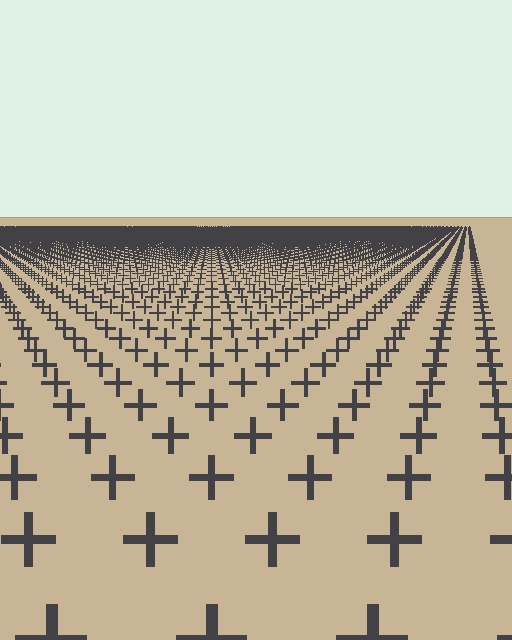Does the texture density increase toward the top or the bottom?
Density increases toward the top.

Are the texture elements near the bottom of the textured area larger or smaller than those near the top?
Larger. Near the bottom, elements are closer to the viewer and appear at a bigger on-screen size.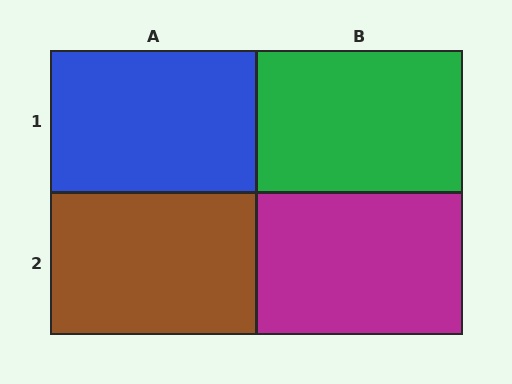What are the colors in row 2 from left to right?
Brown, magenta.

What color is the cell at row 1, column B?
Green.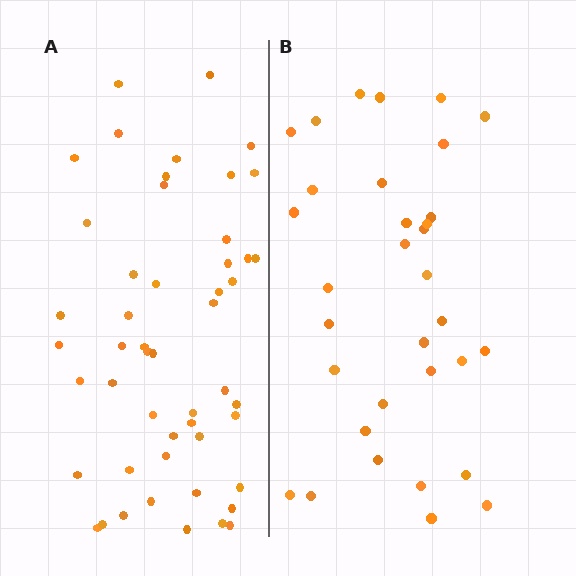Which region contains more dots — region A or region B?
Region A (the left region) has more dots.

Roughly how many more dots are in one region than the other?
Region A has approximately 15 more dots than region B.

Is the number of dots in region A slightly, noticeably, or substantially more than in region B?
Region A has substantially more. The ratio is roughly 1.5 to 1.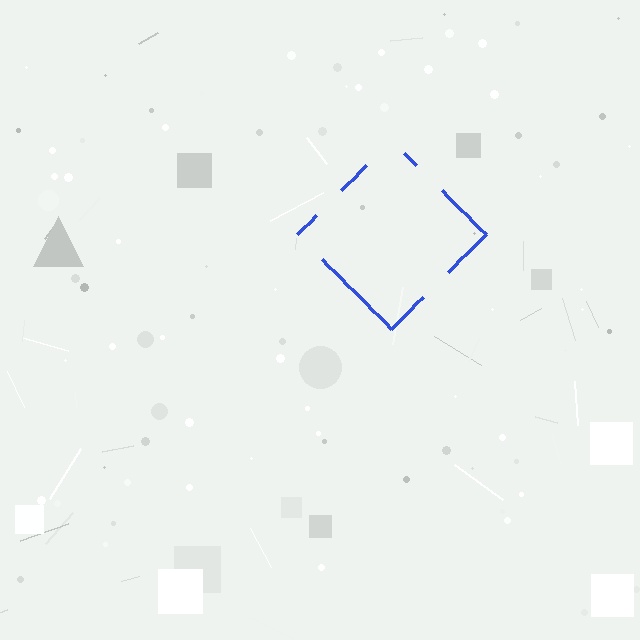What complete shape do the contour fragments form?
The contour fragments form a diamond.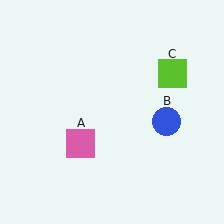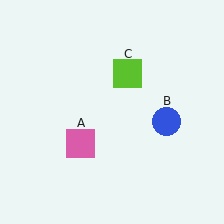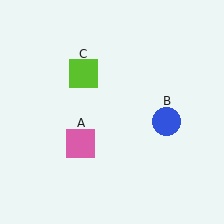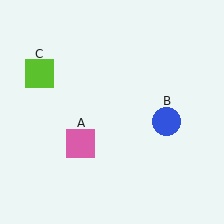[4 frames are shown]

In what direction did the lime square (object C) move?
The lime square (object C) moved left.